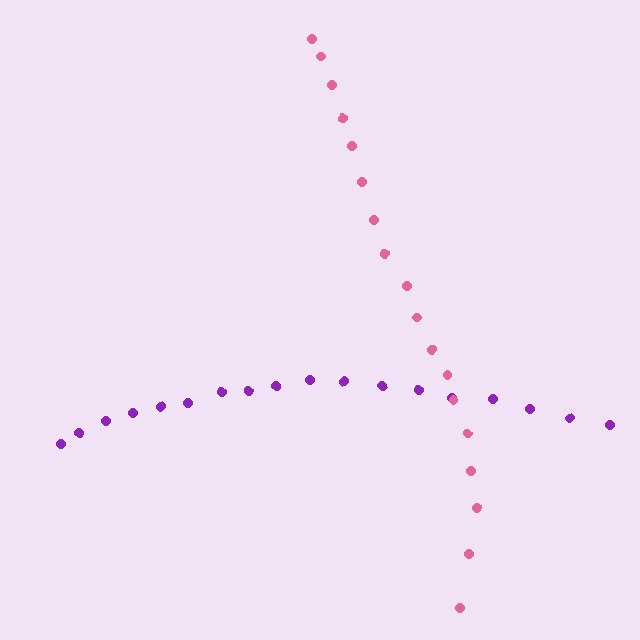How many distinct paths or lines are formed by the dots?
There are 2 distinct paths.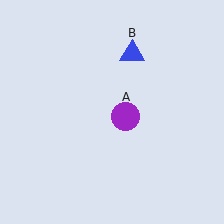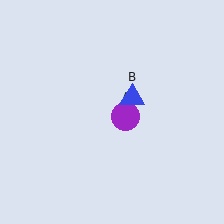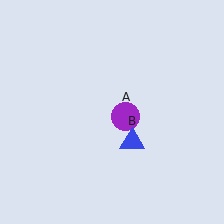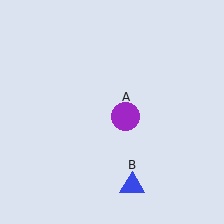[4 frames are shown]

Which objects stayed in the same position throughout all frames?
Purple circle (object A) remained stationary.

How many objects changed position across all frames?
1 object changed position: blue triangle (object B).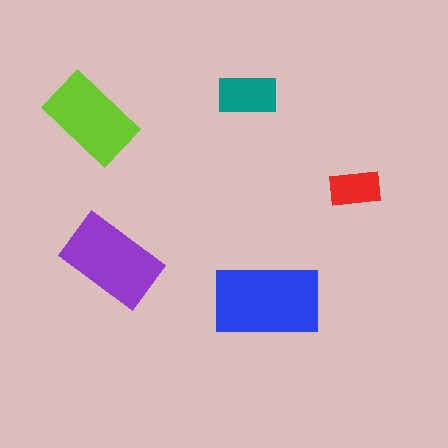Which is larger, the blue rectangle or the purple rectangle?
The blue one.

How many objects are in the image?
There are 5 objects in the image.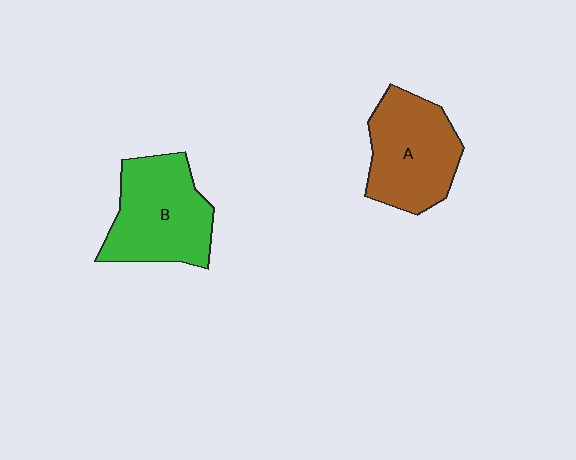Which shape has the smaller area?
Shape A (brown).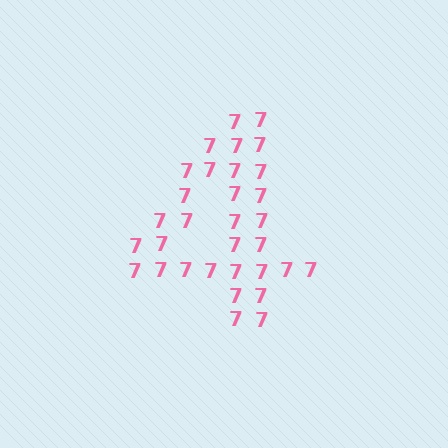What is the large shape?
The large shape is the digit 4.